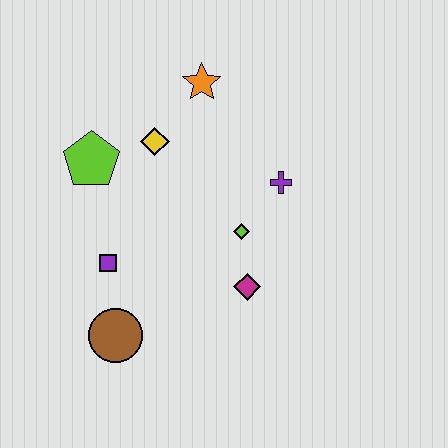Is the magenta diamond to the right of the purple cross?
No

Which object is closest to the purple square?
The brown circle is closest to the purple square.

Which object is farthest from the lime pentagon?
The magenta diamond is farthest from the lime pentagon.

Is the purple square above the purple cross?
No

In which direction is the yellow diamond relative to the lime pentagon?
The yellow diamond is to the right of the lime pentagon.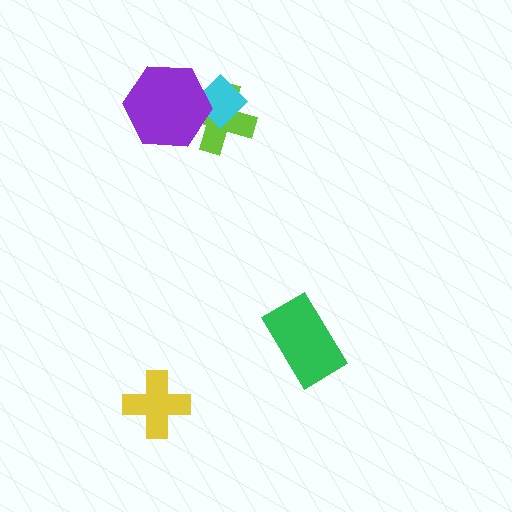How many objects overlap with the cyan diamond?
2 objects overlap with the cyan diamond.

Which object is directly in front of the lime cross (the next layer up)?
The cyan diamond is directly in front of the lime cross.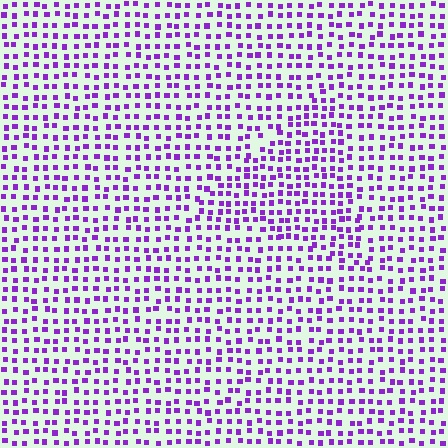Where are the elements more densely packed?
The elements are more densely packed inside the triangle boundary.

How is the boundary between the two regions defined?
The boundary is defined by a change in element density (approximately 1.4x ratio). All elements are the same color, size, and shape.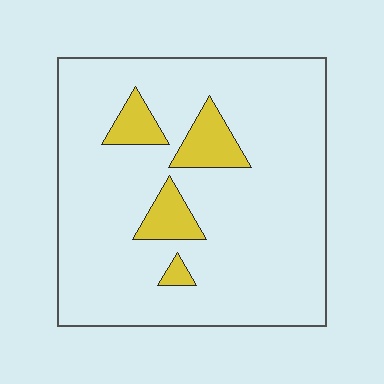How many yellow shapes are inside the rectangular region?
4.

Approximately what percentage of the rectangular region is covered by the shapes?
Approximately 10%.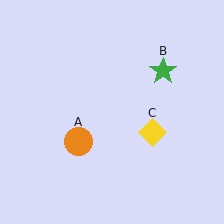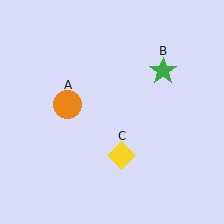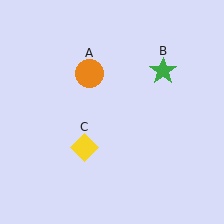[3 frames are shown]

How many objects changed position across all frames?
2 objects changed position: orange circle (object A), yellow diamond (object C).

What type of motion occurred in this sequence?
The orange circle (object A), yellow diamond (object C) rotated clockwise around the center of the scene.